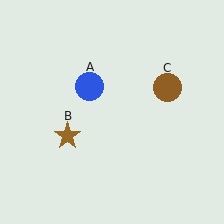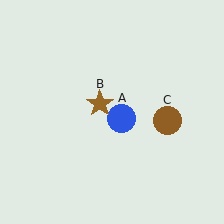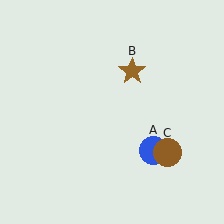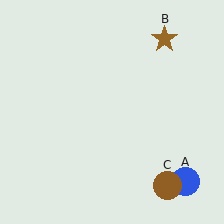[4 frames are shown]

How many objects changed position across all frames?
3 objects changed position: blue circle (object A), brown star (object B), brown circle (object C).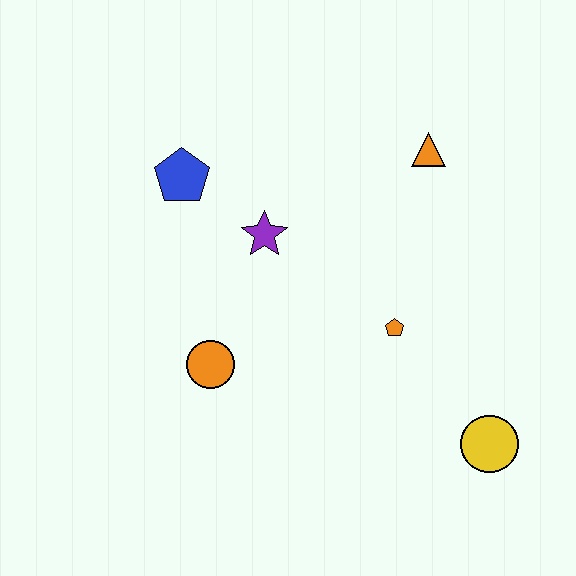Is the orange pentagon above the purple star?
No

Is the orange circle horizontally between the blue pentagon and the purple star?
Yes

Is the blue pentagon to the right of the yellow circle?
No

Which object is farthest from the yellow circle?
The blue pentagon is farthest from the yellow circle.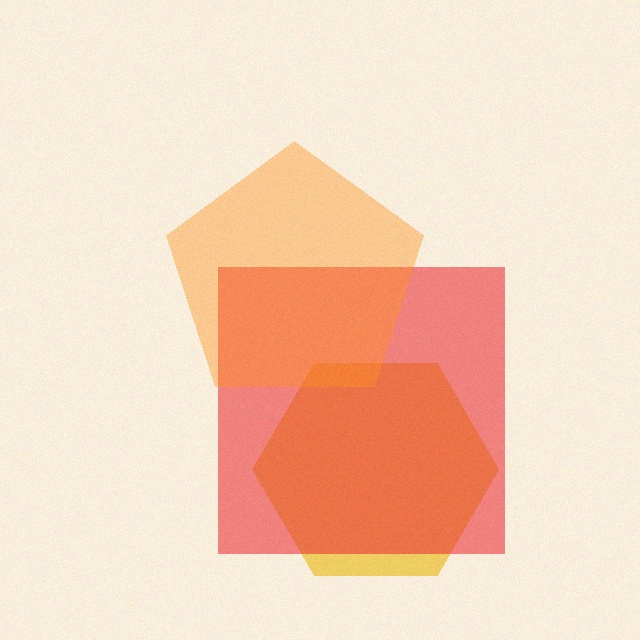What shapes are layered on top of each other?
The layered shapes are: a yellow hexagon, a red square, an orange pentagon.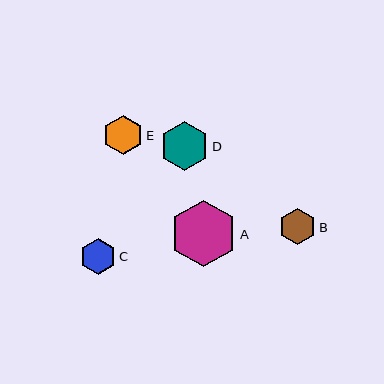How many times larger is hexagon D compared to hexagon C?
Hexagon D is approximately 1.4 times the size of hexagon C.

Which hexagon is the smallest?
Hexagon C is the smallest with a size of approximately 36 pixels.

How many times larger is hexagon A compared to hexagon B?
Hexagon A is approximately 1.8 times the size of hexagon B.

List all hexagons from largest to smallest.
From largest to smallest: A, D, E, B, C.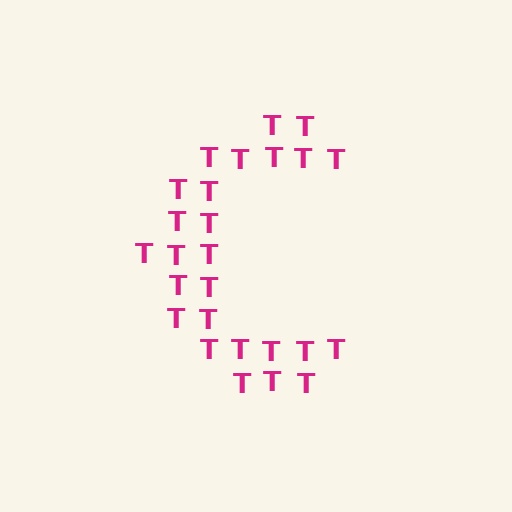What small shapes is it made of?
It is made of small letter T's.